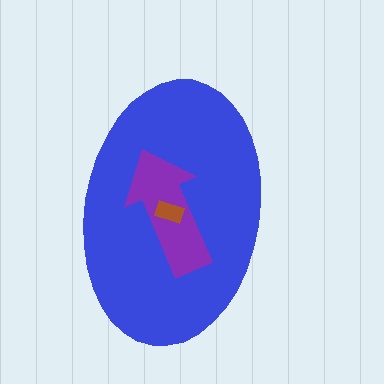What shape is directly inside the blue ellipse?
The purple arrow.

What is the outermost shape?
The blue ellipse.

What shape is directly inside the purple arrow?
The brown rectangle.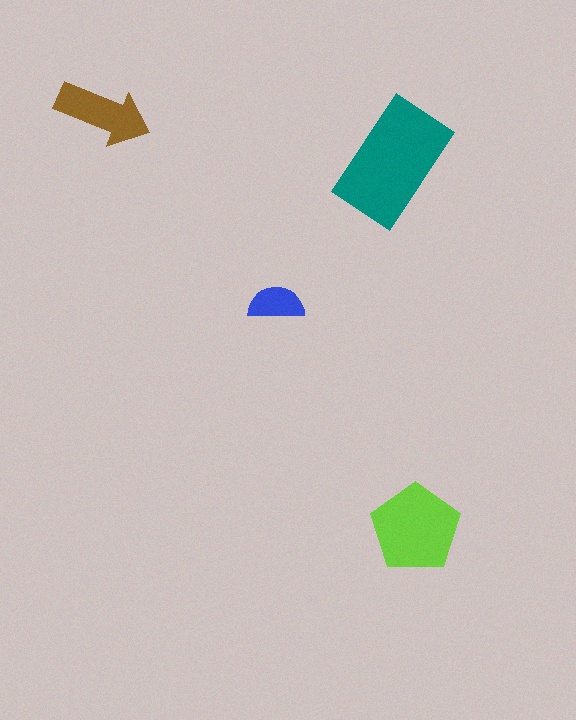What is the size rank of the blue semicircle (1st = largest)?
4th.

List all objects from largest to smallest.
The teal rectangle, the lime pentagon, the brown arrow, the blue semicircle.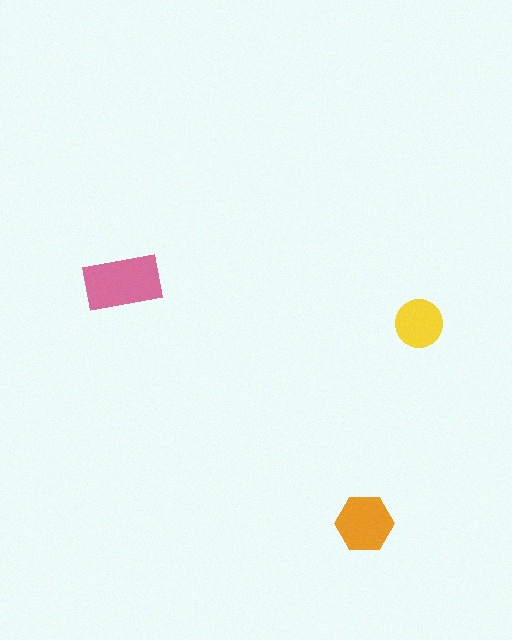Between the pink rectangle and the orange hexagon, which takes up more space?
The pink rectangle.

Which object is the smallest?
The yellow circle.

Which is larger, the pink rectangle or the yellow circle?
The pink rectangle.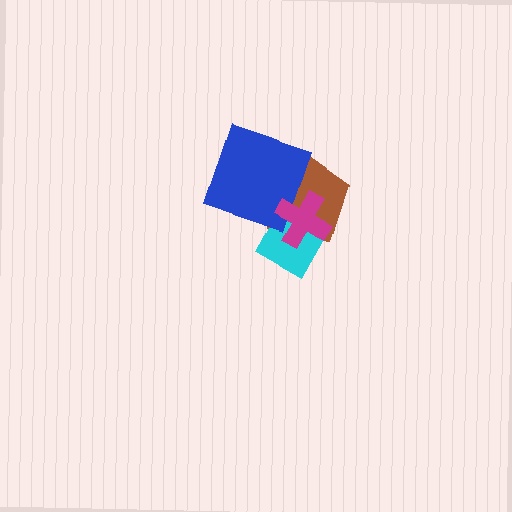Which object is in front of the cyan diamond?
The magenta cross is in front of the cyan diamond.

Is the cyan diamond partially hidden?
Yes, it is partially covered by another shape.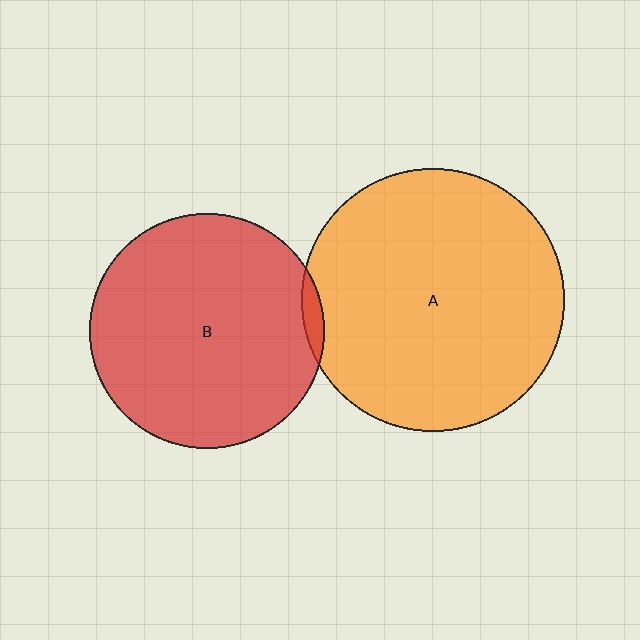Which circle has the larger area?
Circle A (orange).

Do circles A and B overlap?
Yes.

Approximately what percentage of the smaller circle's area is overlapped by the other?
Approximately 5%.